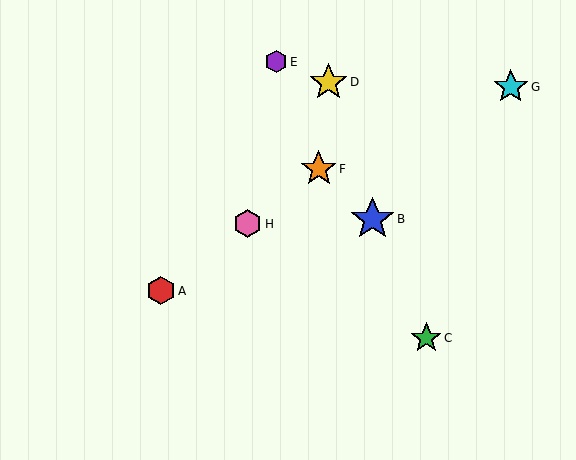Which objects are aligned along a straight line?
Objects A, F, H are aligned along a straight line.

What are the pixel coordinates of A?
Object A is at (161, 291).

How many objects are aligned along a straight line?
3 objects (A, F, H) are aligned along a straight line.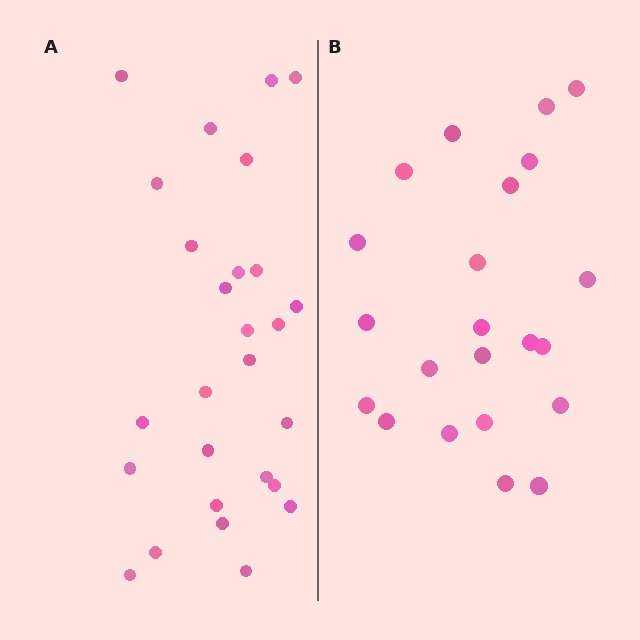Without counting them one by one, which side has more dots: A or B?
Region A (the left region) has more dots.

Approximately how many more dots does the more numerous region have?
Region A has about 5 more dots than region B.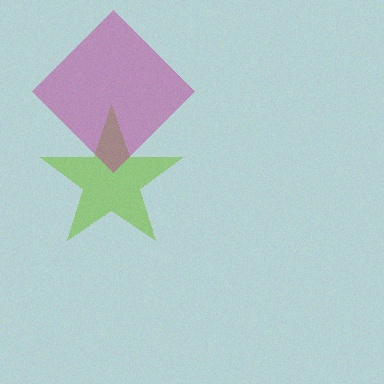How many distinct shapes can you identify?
There are 2 distinct shapes: a lime star, a magenta diamond.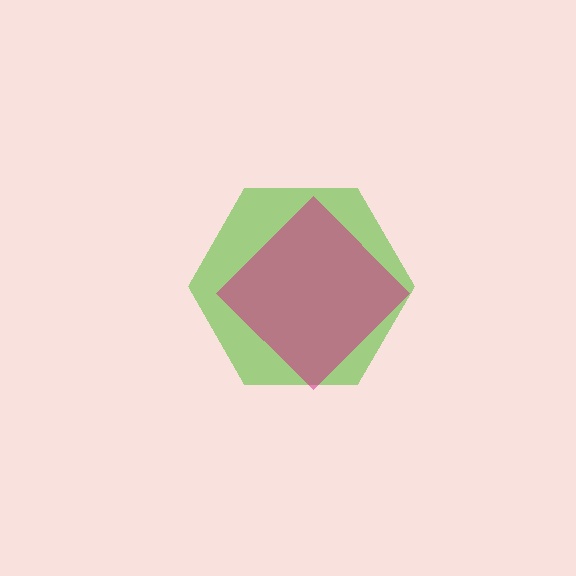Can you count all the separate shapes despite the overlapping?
Yes, there are 2 separate shapes.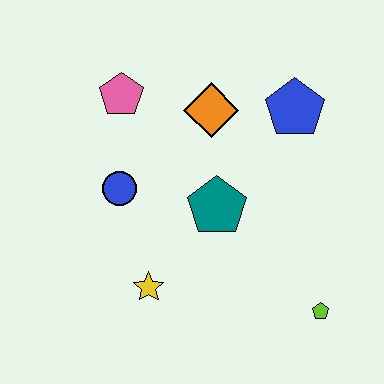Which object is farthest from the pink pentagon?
The lime pentagon is farthest from the pink pentagon.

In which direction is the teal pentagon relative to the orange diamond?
The teal pentagon is below the orange diamond.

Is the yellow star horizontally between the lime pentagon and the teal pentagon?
No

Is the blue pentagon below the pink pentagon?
Yes